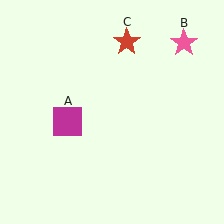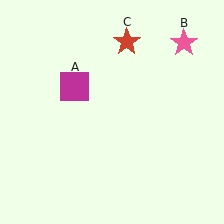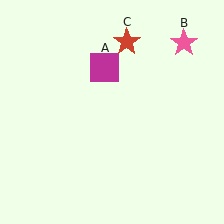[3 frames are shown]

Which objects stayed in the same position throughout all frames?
Pink star (object B) and red star (object C) remained stationary.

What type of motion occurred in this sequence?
The magenta square (object A) rotated clockwise around the center of the scene.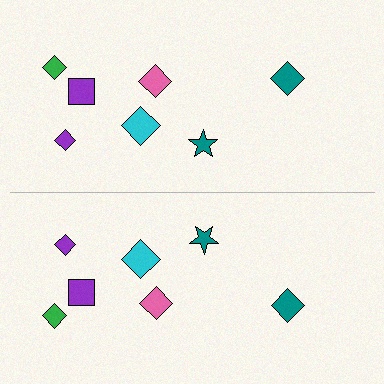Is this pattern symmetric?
Yes, this pattern has bilateral (reflection) symmetry.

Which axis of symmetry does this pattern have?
The pattern has a horizontal axis of symmetry running through the center of the image.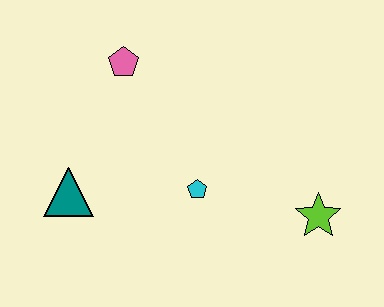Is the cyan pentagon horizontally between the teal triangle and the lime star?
Yes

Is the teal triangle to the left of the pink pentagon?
Yes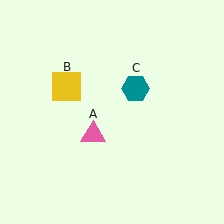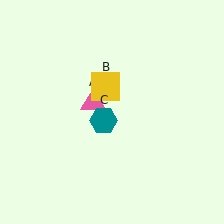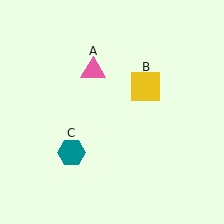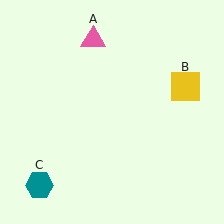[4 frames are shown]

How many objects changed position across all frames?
3 objects changed position: pink triangle (object A), yellow square (object B), teal hexagon (object C).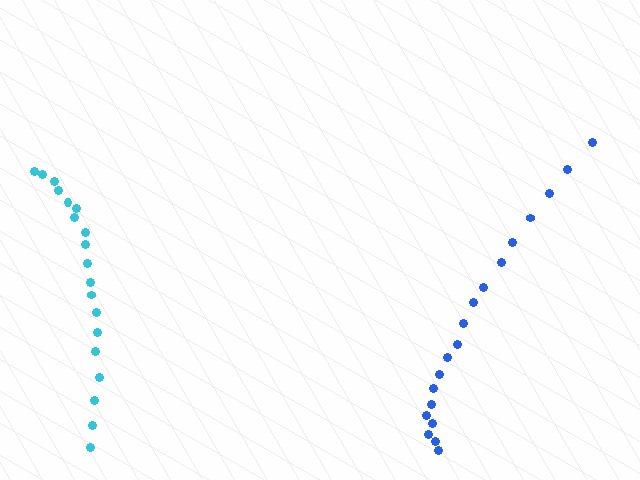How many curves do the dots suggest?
There are 2 distinct paths.